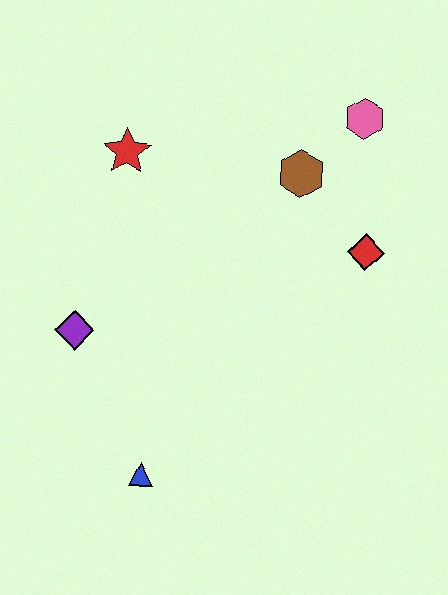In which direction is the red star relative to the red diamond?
The red star is to the left of the red diamond.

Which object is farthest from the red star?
The blue triangle is farthest from the red star.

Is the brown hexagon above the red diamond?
Yes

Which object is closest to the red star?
The brown hexagon is closest to the red star.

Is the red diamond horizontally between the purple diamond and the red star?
No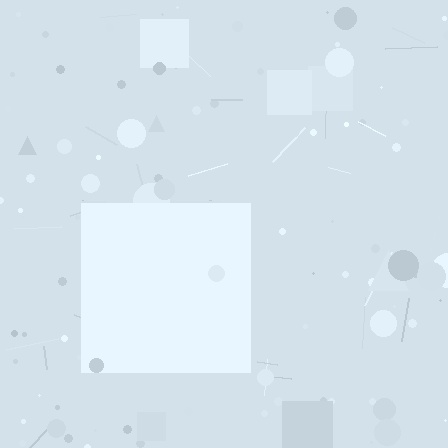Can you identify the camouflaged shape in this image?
The camouflaged shape is a square.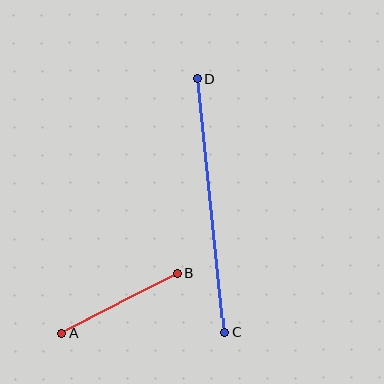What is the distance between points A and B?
The distance is approximately 131 pixels.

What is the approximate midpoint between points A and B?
The midpoint is at approximately (120, 303) pixels.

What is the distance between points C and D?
The distance is approximately 255 pixels.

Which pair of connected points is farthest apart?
Points C and D are farthest apart.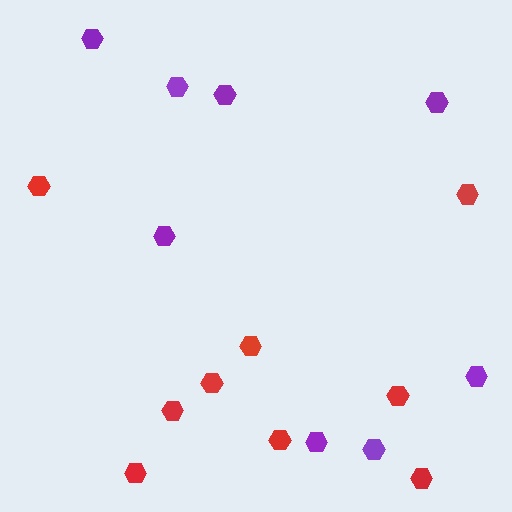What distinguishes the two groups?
There are 2 groups: one group of purple hexagons (8) and one group of red hexagons (9).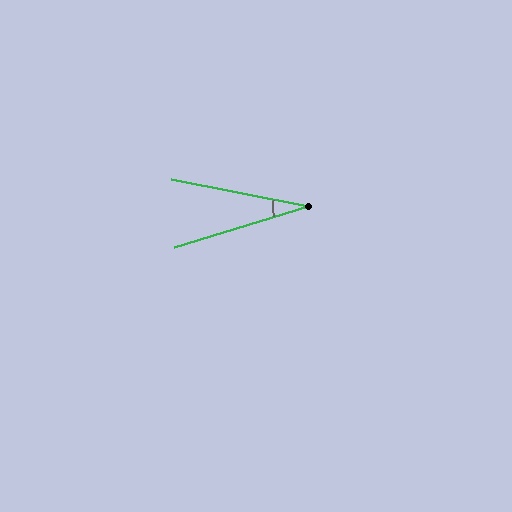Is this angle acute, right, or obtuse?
It is acute.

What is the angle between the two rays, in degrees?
Approximately 28 degrees.